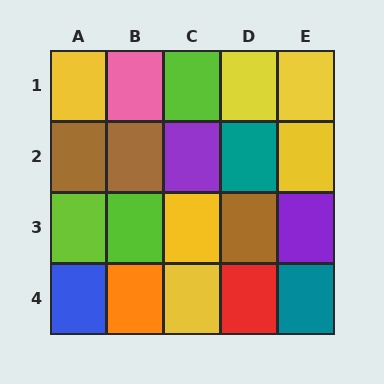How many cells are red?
1 cell is red.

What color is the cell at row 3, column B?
Lime.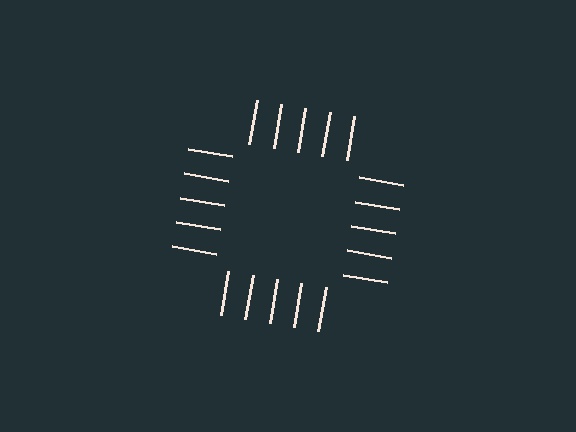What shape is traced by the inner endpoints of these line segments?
An illusory square — the line segments terminate on its edges but no continuous stroke is drawn.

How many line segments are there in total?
20 — 5 along each of the 4 edges.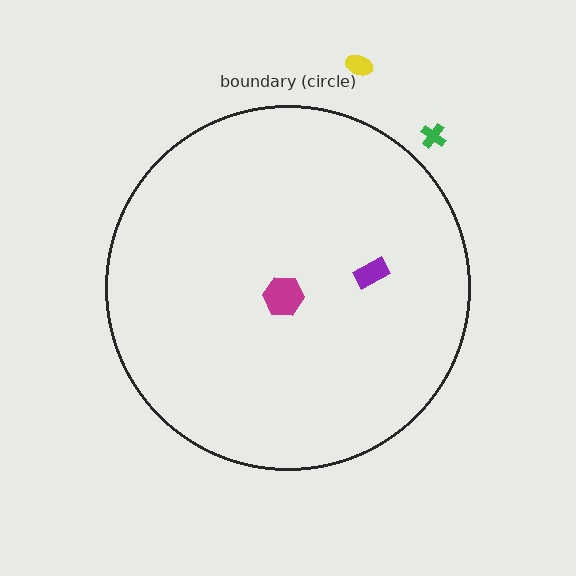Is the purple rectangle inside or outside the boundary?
Inside.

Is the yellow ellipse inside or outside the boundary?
Outside.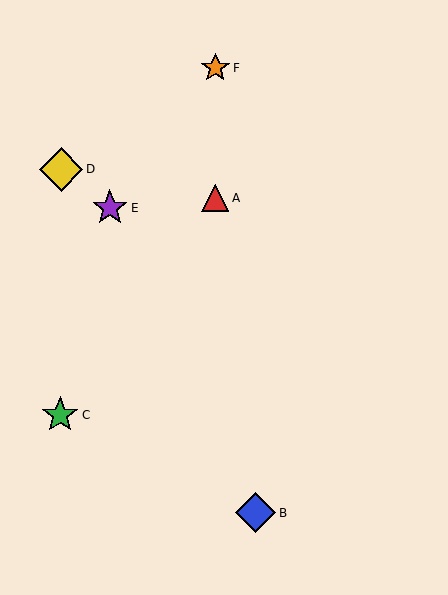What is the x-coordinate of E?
Object E is at x≈110.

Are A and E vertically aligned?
No, A is at x≈215 and E is at x≈110.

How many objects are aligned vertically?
2 objects (A, F) are aligned vertically.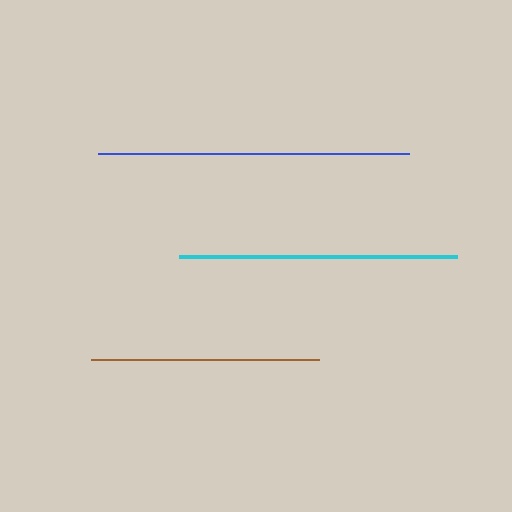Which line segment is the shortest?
The brown line is the shortest at approximately 228 pixels.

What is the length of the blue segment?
The blue segment is approximately 310 pixels long.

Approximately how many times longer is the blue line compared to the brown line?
The blue line is approximately 1.4 times the length of the brown line.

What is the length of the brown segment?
The brown segment is approximately 228 pixels long.